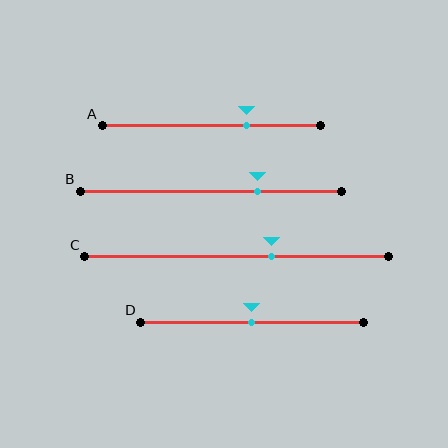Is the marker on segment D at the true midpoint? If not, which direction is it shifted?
Yes, the marker on segment D is at the true midpoint.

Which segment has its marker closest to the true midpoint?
Segment D has its marker closest to the true midpoint.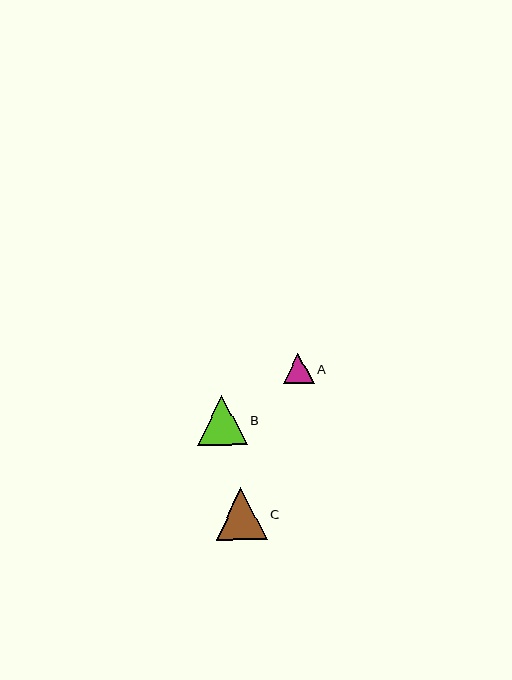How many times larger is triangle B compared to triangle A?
Triangle B is approximately 1.6 times the size of triangle A.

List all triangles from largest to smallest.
From largest to smallest: C, B, A.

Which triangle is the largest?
Triangle C is the largest with a size of approximately 52 pixels.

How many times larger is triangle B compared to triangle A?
Triangle B is approximately 1.6 times the size of triangle A.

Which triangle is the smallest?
Triangle A is the smallest with a size of approximately 30 pixels.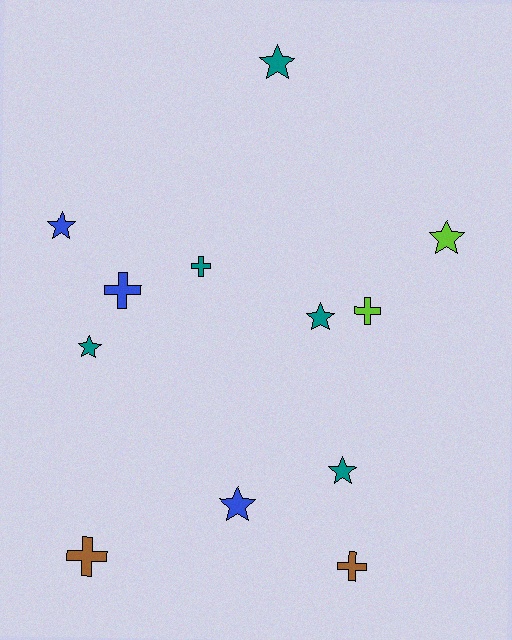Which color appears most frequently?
Teal, with 5 objects.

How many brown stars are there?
There are no brown stars.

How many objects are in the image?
There are 12 objects.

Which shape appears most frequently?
Star, with 7 objects.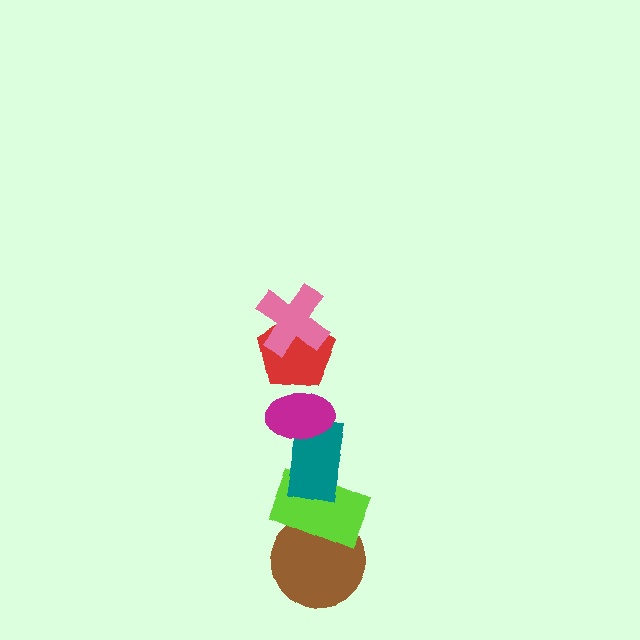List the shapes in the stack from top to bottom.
From top to bottom: the pink cross, the red pentagon, the magenta ellipse, the teal rectangle, the lime rectangle, the brown circle.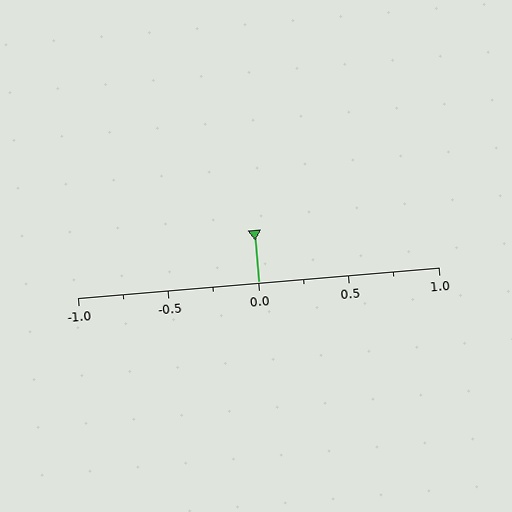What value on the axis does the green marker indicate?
The marker indicates approximately 0.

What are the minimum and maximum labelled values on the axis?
The axis runs from -1.0 to 1.0.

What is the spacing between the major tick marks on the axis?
The major ticks are spaced 0.5 apart.